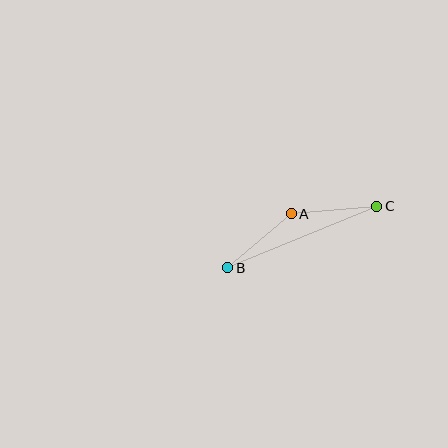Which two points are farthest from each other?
Points B and C are farthest from each other.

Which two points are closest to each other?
Points A and B are closest to each other.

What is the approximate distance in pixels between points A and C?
The distance between A and C is approximately 86 pixels.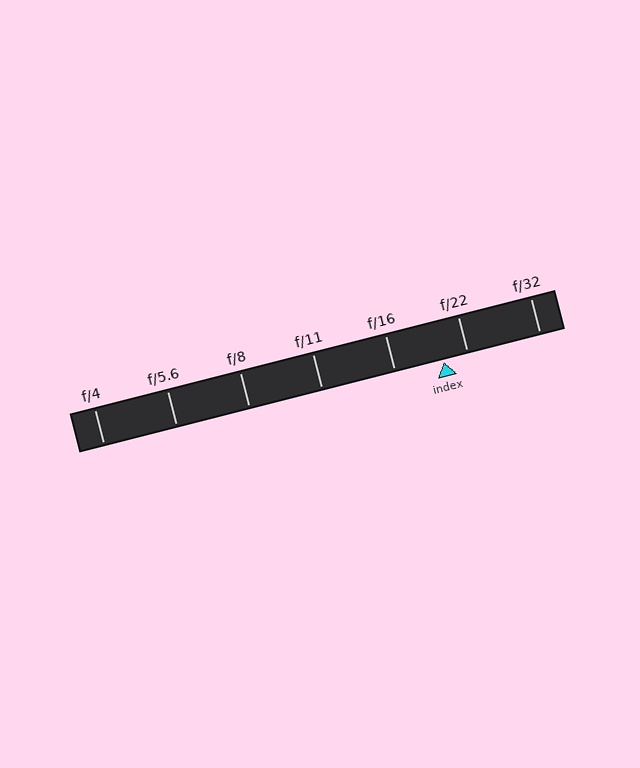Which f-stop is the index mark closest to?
The index mark is closest to f/22.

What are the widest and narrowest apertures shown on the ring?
The widest aperture shown is f/4 and the narrowest is f/32.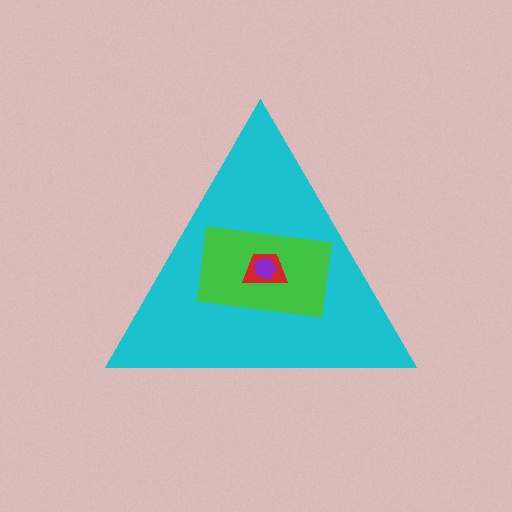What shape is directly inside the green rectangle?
The red trapezoid.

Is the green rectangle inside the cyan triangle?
Yes.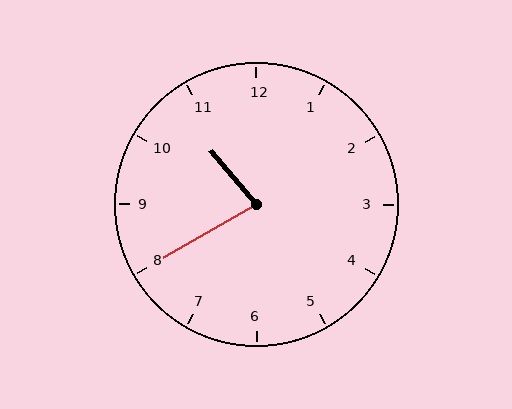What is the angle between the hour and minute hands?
Approximately 80 degrees.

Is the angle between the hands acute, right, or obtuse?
It is acute.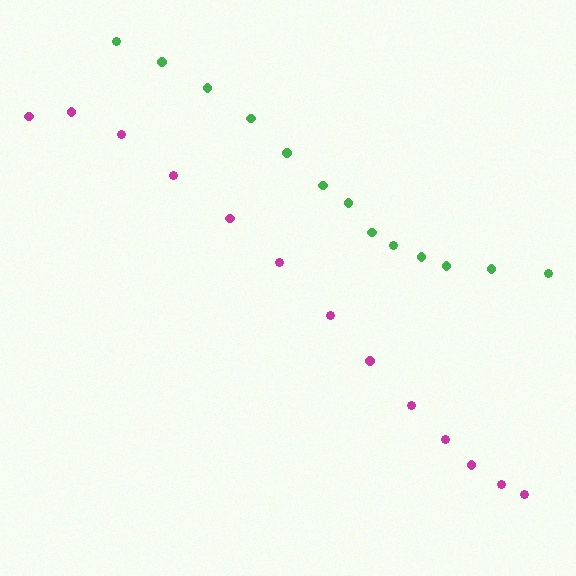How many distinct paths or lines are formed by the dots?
There are 2 distinct paths.